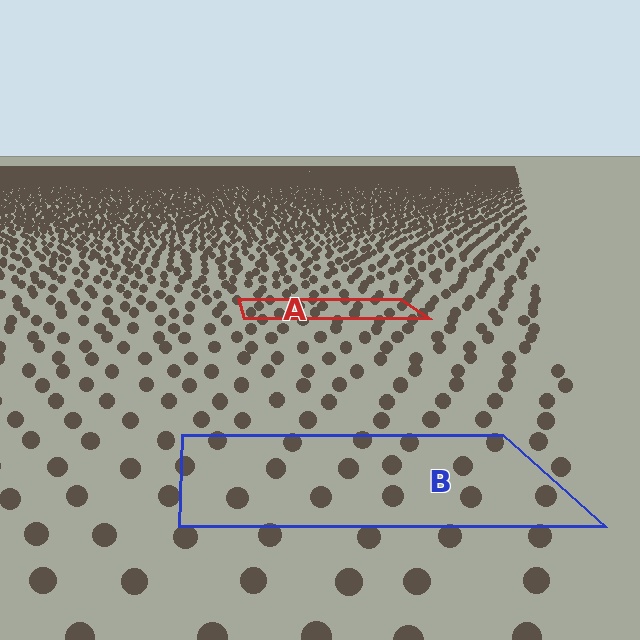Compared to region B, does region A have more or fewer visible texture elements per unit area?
Region A has more texture elements per unit area — they are packed more densely because it is farther away.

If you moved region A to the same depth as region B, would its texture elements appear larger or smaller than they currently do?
They would appear larger. At a closer depth, the same texture elements are projected at a bigger on-screen size.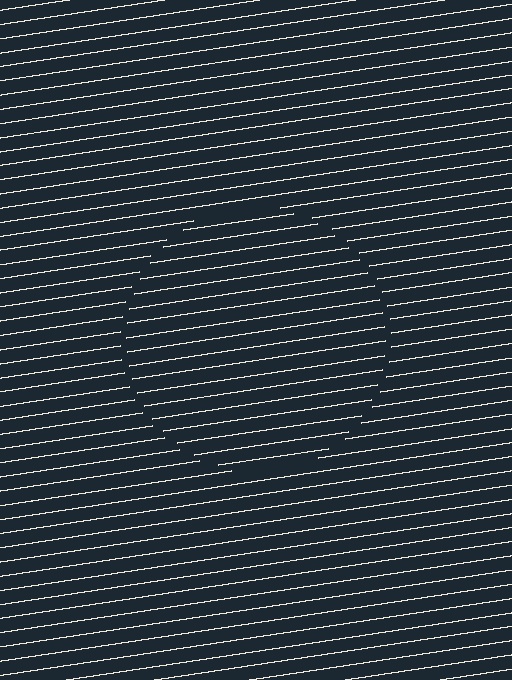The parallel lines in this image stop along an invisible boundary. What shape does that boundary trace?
An illusory circle. The interior of the shape contains the same grating, shifted by half a period — the contour is defined by the phase discontinuity where line-ends from the inner and outer gratings abut.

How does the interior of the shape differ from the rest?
The interior of the shape contains the same grating, shifted by half a period — the contour is defined by the phase discontinuity where line-ends from the inner and outer gratings abut.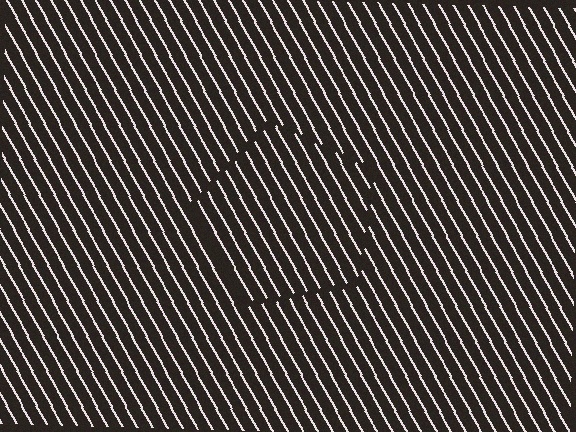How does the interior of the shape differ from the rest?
The interior of the shape contains the same grating, shifted by half a period — the contour is defined by the phase discontinuity where line-ends from the inner and outer gratings abut.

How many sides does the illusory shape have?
5 sides — the line-ends trace a pentagon.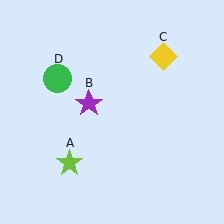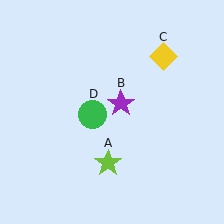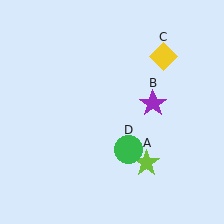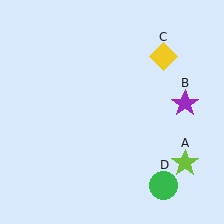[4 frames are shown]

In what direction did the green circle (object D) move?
The green circle (object D) moved down and to the right.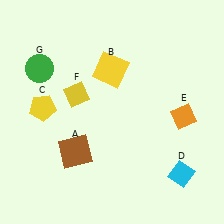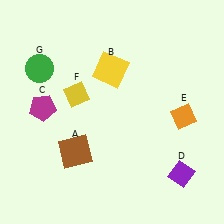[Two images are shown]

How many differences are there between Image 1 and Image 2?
There are 2 differences between the two images.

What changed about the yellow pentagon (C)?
In Image 1, C is yellow. In Image 2, it changed to magenta.